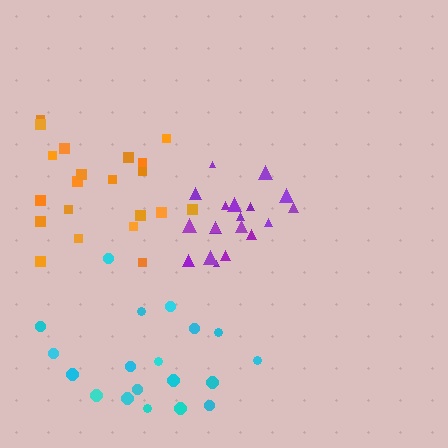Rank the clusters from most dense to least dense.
purple, orange, cyan.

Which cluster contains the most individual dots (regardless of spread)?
Orange (21).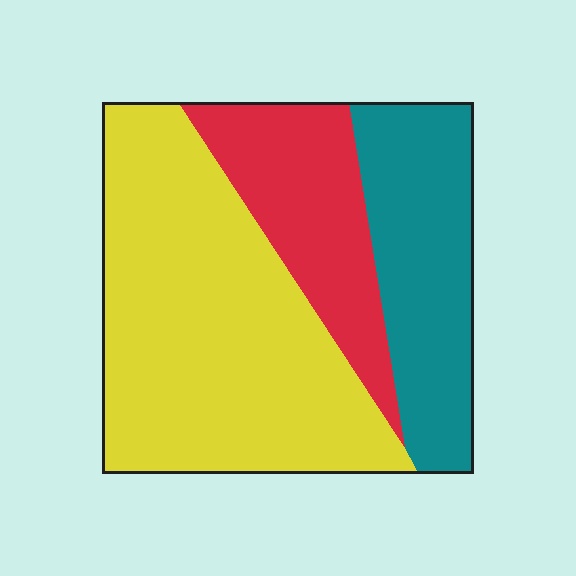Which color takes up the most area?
Yellow, at roughly 55%.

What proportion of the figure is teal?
Teal takes up about one quarter (1/4) of the figure.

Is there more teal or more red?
Teal.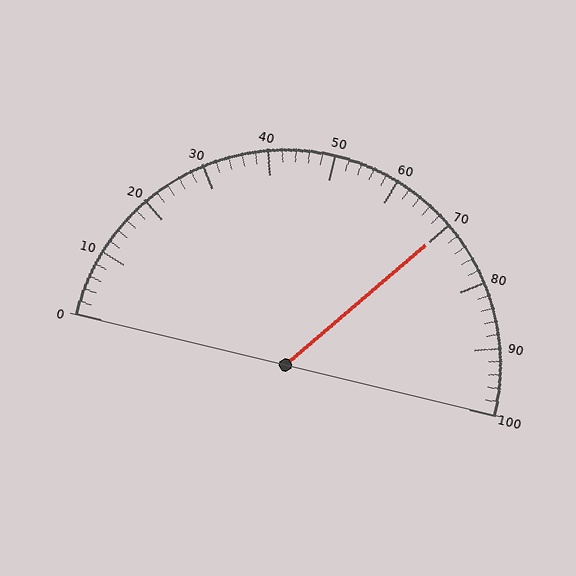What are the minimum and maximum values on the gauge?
The gauge ranges from 0 to 100.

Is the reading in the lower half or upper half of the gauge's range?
The reading is in the upper half of the range (0 to 100).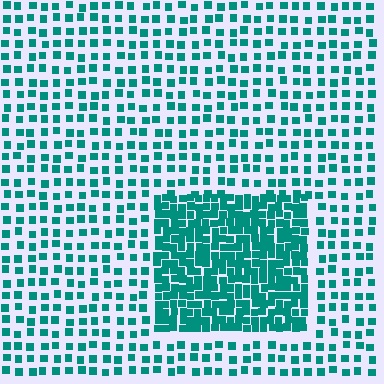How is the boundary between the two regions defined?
The boundary is defined by a change in element density (approximately 2.4x ratio). All elements are the same color, size, and shape.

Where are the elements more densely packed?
The elements are more densely packed inside the rectangle boundary.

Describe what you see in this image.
The image contains small teal elements arranged at two different densities. A rectangle-shaped region is visible where the elements are more densely packed than the surrounding area.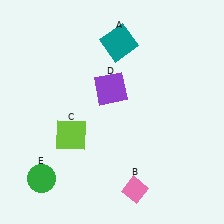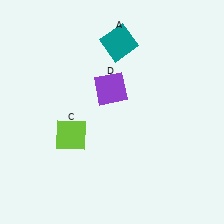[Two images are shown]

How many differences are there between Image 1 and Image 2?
There are 2 differences between the two images.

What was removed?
The green circle (E), the pink diamond (B) were removed in Image 2.